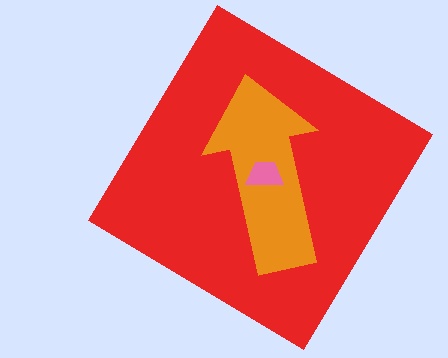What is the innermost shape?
The pink trapezoid.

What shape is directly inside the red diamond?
The orange arrow.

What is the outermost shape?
The red diamond.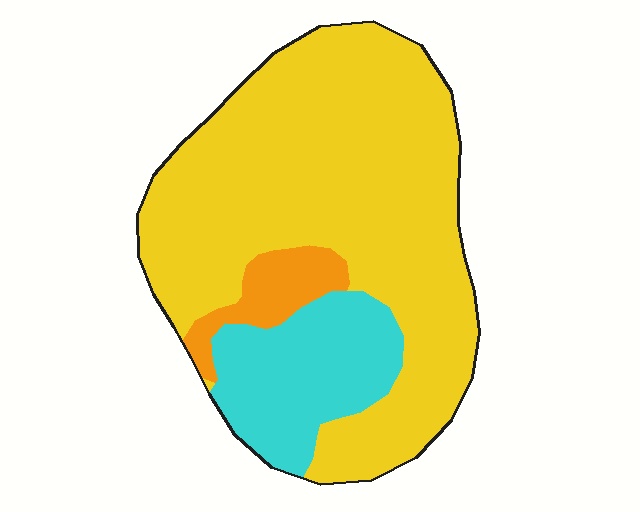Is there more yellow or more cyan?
Yellow.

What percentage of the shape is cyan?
Cyan covers roughly 20% of the shape.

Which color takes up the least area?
Orange, at roughly 5%.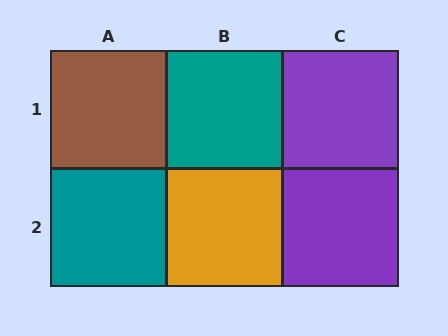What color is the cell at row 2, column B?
Orange.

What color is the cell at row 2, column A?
Teal.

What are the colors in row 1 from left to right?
Brown, teal, purple.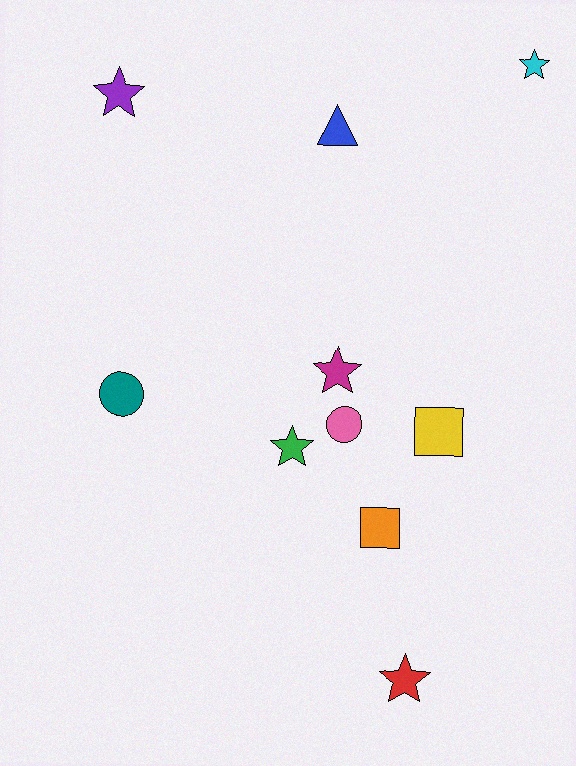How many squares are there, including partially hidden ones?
There are 2 squares.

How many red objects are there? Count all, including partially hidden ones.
There is 1 red object.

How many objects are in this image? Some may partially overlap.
There are 10 objects.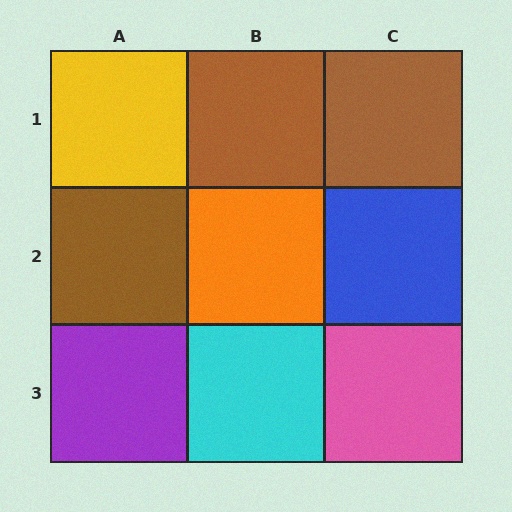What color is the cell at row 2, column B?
Orange.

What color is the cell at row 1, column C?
Brown.